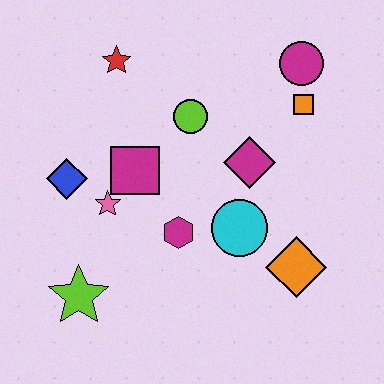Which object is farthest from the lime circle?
The lime star is farthest from the lime circle.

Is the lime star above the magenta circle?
No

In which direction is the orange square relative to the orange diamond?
The orange square is above the orange diamond.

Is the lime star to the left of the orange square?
Yes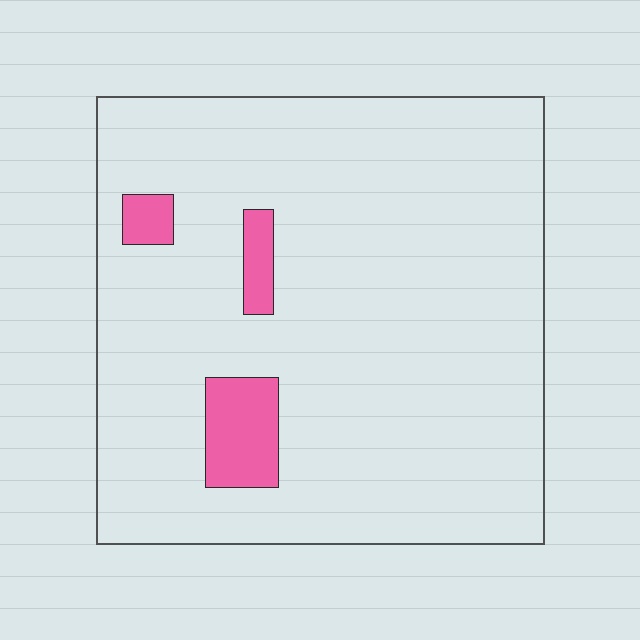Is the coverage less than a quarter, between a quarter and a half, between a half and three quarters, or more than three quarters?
Less than a quarter.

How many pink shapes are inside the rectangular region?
3.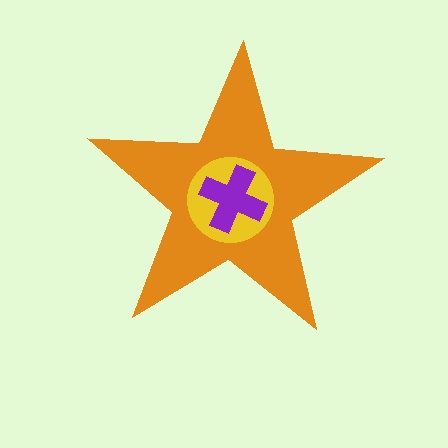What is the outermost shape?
The orange star.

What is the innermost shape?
The purple cross.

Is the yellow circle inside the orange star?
Yes.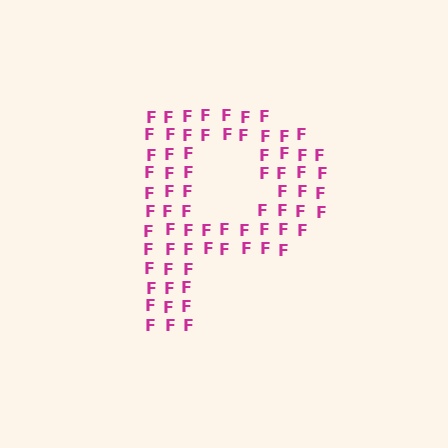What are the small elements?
The small elements are letter F's.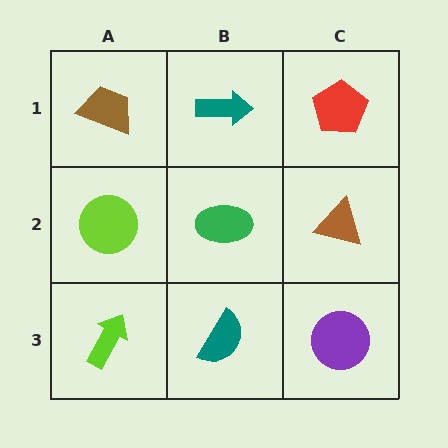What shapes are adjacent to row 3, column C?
A brown triangle (row 2, column C), a teal semicircle (row 3, column B).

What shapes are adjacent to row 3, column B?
A green ellipse (row 2, column B), a lime arrow (row 3, column A), a purple circle (row 3, column C).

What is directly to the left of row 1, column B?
A brown trapezoid.